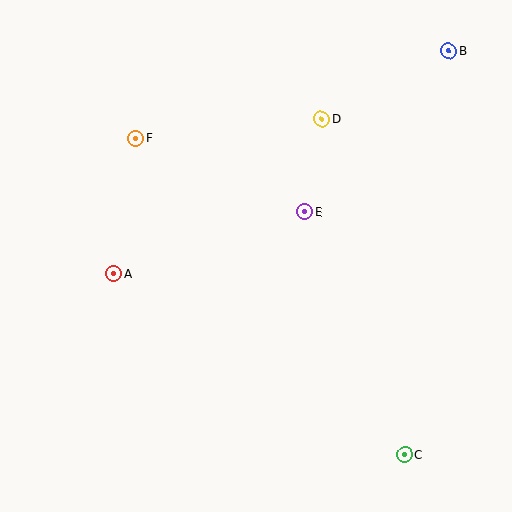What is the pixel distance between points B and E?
The distance between B and E is 216 pixels.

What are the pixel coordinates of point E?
Point E is at (305, 212).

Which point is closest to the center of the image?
Point E at (305, 212) is closest to the center.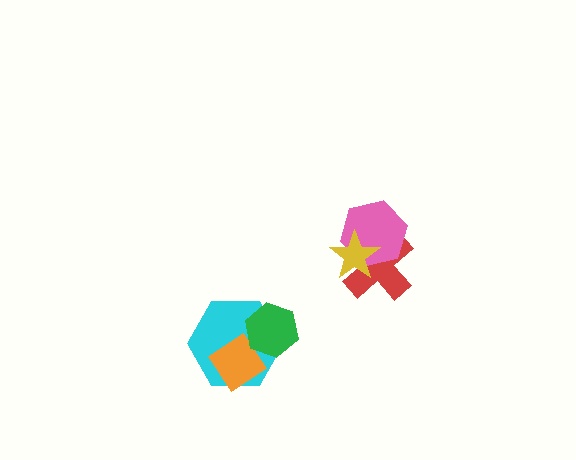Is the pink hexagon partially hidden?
Yes, it is partially covered by another shape.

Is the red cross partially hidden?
Yes, it is partially covered by another shape.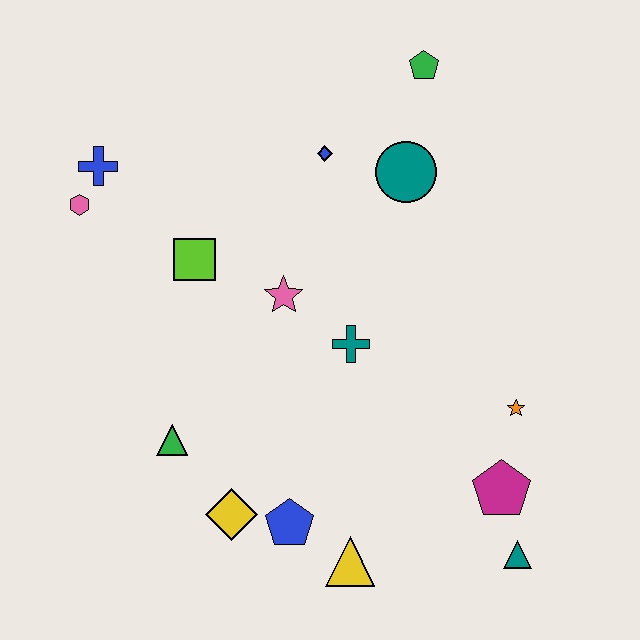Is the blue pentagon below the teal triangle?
No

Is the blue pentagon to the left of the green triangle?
No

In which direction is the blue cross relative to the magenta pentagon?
The blue cross is to the left of the magenta pentagon.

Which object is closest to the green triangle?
The yellow diamond is closest to the green triangle.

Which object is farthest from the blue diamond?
The teal triangle is farthest from the blue diamond.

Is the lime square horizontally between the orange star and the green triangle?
Yes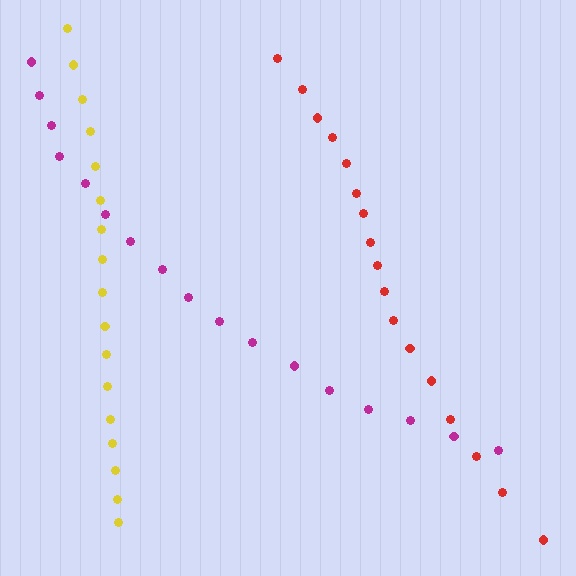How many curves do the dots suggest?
There are 3 distinct paths.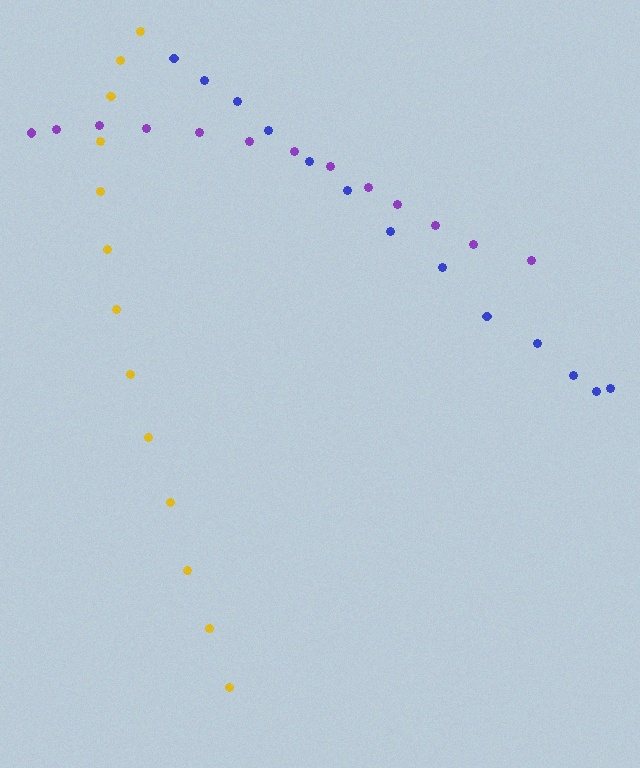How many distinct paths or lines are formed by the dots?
There are 3 distinct paths.